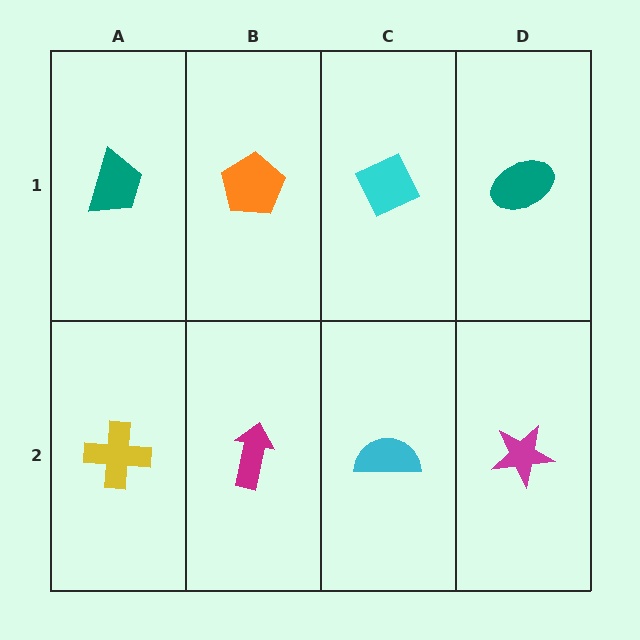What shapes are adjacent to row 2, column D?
A teal ellipse (row 1, column D), a cyan semicircle (row 2, column C).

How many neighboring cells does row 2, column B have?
3.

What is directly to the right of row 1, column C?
A teal ellipse.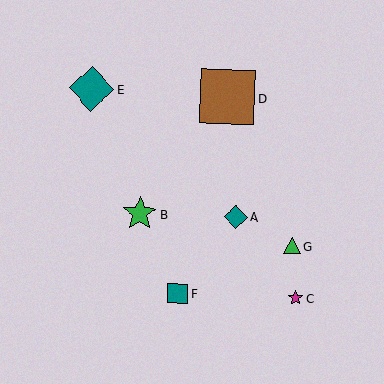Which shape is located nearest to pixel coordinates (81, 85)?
The teal diamond (labeled E) at (92, 89) is nearest to that location.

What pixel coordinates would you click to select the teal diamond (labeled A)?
Click at (236, 217) to select the teal diamond A.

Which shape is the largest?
The brown square (labeled D) is the largest.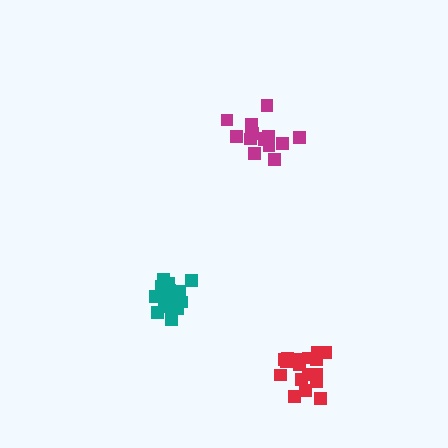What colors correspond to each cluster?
The clusters are colored: magenta, teal, red.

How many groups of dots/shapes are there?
There are 3 groups.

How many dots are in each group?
Group 1: 15 dots, Group 2: 18 dots, Group 3: 18 dots (51 total).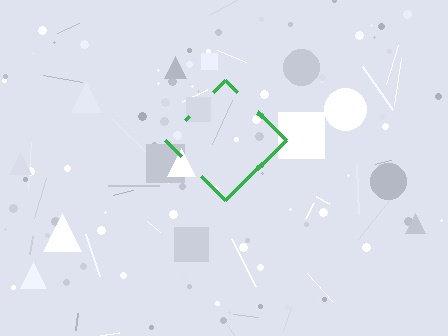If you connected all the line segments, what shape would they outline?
They would outline a diamond.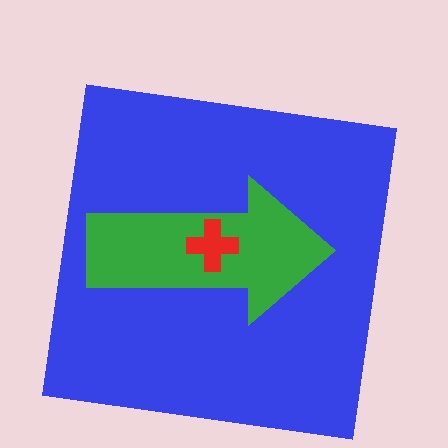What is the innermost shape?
The red cross.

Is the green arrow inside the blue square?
Yes.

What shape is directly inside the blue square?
The green arrow.